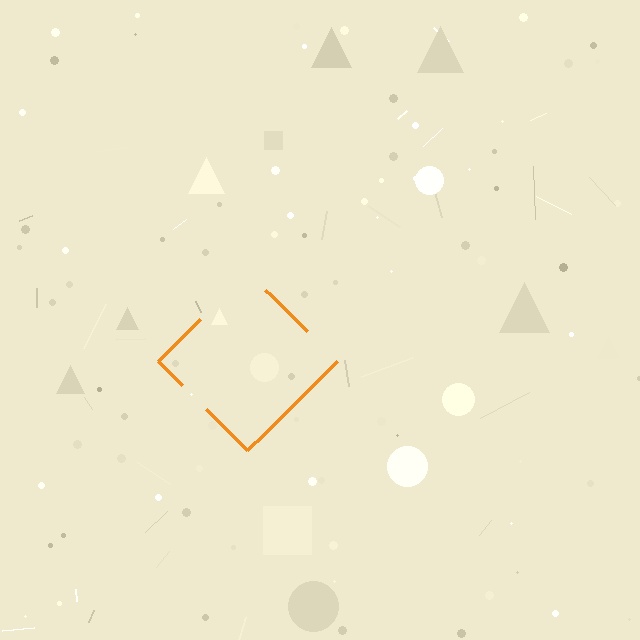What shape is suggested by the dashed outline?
The dashed outline suggests a diamond.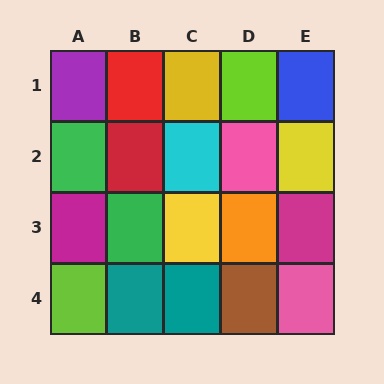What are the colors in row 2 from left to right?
Green, red, cyan, pink, yellow.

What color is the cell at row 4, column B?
Teal.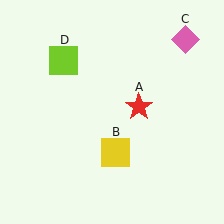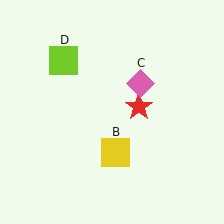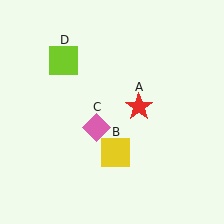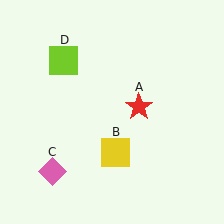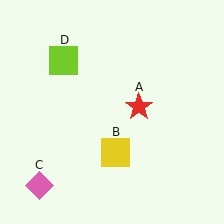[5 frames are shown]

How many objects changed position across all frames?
1 object changed position: pink diamond (object C).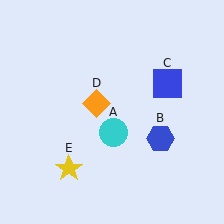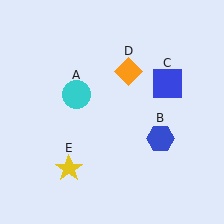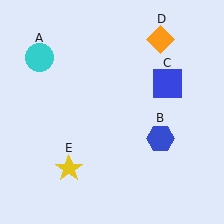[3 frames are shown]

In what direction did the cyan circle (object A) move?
The cyan circle (object A) moved up and to the left.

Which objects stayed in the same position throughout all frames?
Blue hexagon (object B) and blue square (object C) and yellow star (object E) remained stationary.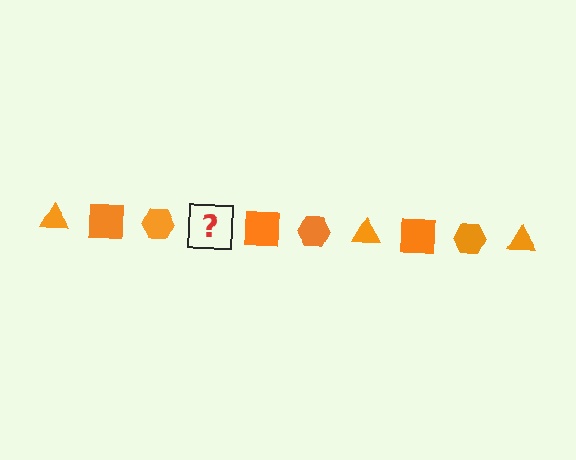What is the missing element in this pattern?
The missing element is an orange triangle.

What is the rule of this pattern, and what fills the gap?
The rule is that the pattern cycles through triangle, square, hexagon shapes in orange. The gap should be filled with an orange triangle.